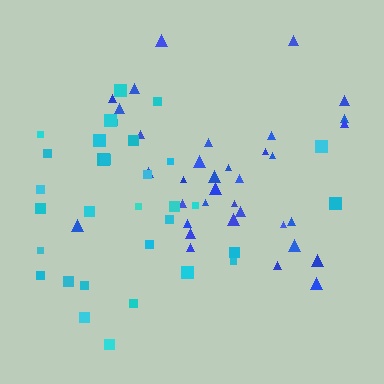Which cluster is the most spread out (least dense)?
Blue.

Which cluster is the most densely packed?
Cyan.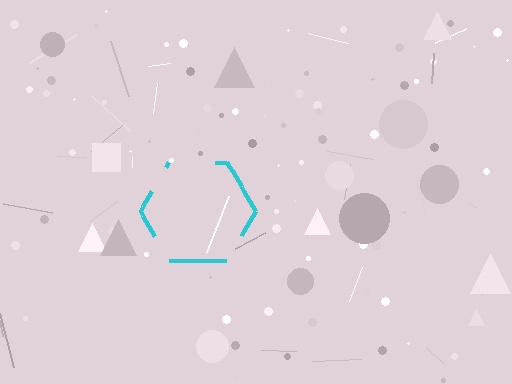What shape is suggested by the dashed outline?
The dashed outline suggests a hexagon.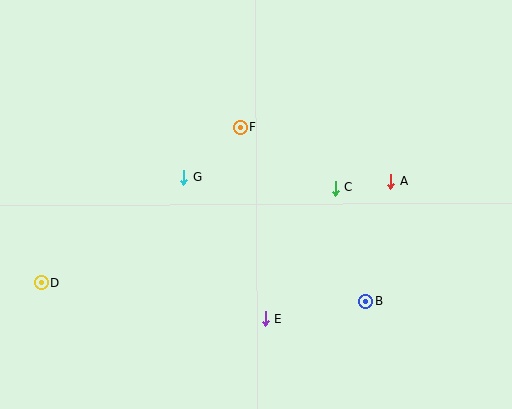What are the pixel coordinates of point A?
Point A is at (391, 181).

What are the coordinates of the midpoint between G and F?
The midpoint between G and F is at (212, 153).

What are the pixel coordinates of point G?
Point G is at (183, 178).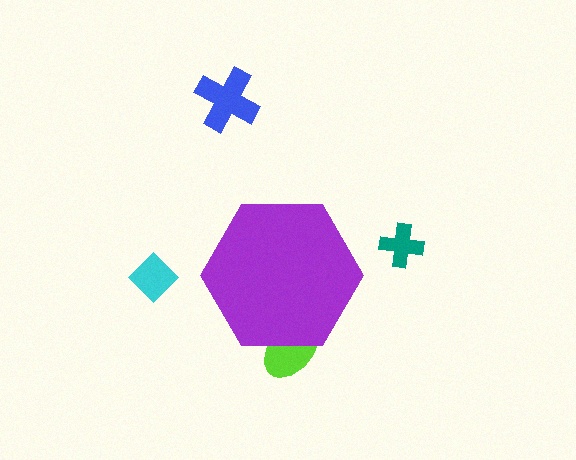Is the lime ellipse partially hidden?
Yes, the lime ellipse is partially hidden behind the purple hexagon.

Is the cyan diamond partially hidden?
No, the cyan diamond is fully visible.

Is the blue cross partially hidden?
No, the blue cross is fully visible.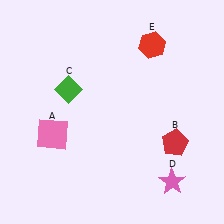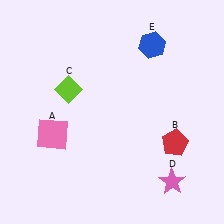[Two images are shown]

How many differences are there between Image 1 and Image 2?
There are 2 differences between the two images.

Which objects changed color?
C changed from green to lime. E changed from red to blue.